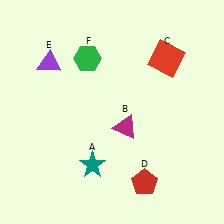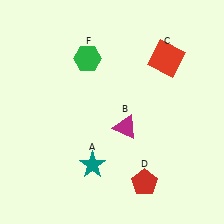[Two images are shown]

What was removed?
The purple triangle (E) was removed in Image 2.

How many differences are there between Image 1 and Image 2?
There is 1 difference between the two images.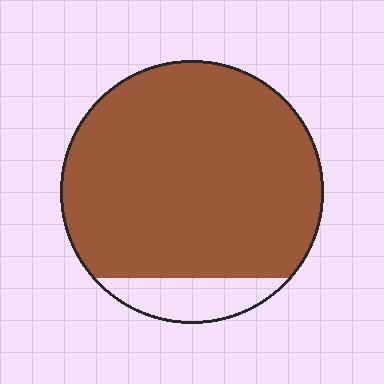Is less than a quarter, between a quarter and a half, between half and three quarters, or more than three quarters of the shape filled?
More than three quarters.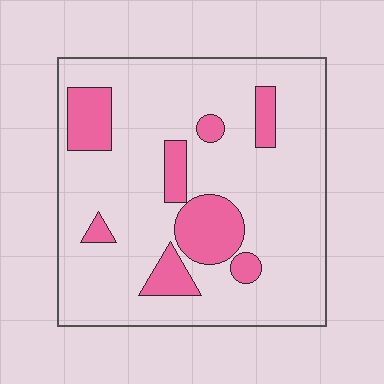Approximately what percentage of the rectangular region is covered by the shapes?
Approximately 20%.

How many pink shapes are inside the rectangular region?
8.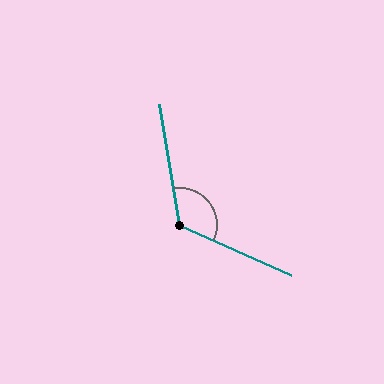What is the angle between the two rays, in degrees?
Approximately 124 degrees.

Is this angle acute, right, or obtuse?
It is obtuse.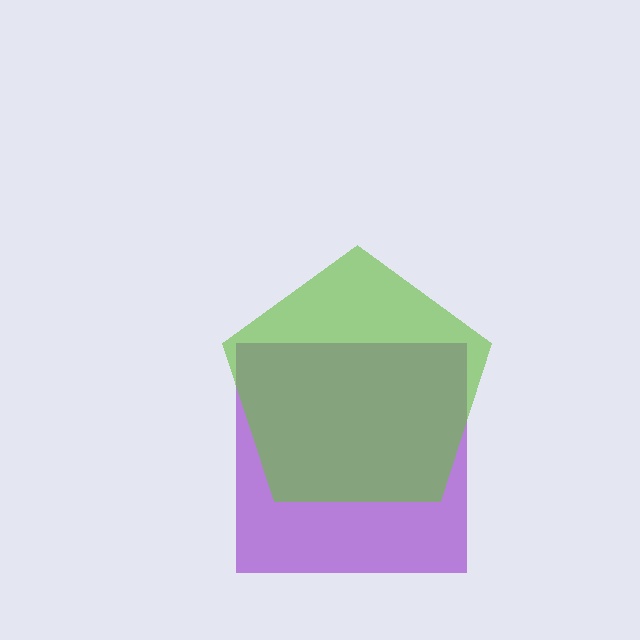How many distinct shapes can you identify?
There are 2 distinct shapes: a purple square, a lime pentagon.